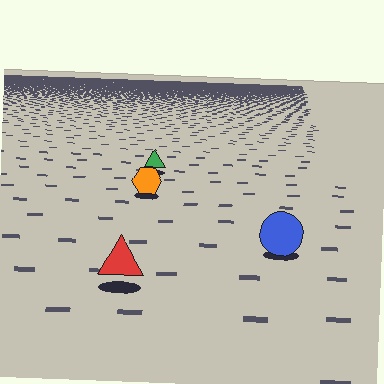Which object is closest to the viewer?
The red triangle is closest. The texture marks near it are larger and more spread out.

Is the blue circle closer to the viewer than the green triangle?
Yes. The blue circle is closer — you can tell from the texture gradient: the ground texture is coarser near it.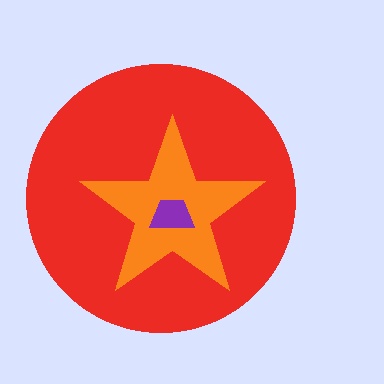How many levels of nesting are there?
3.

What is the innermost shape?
The purple trapezoid.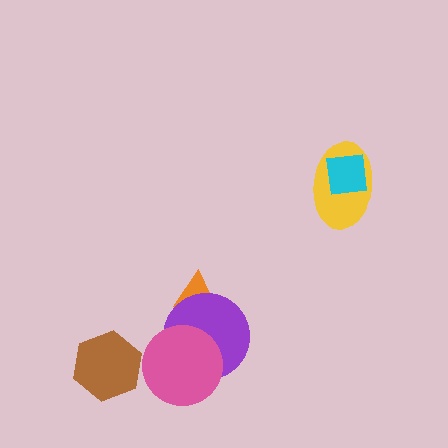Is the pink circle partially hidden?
No, no other shape covers it.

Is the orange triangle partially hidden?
Yes, it is partially covered by another shape.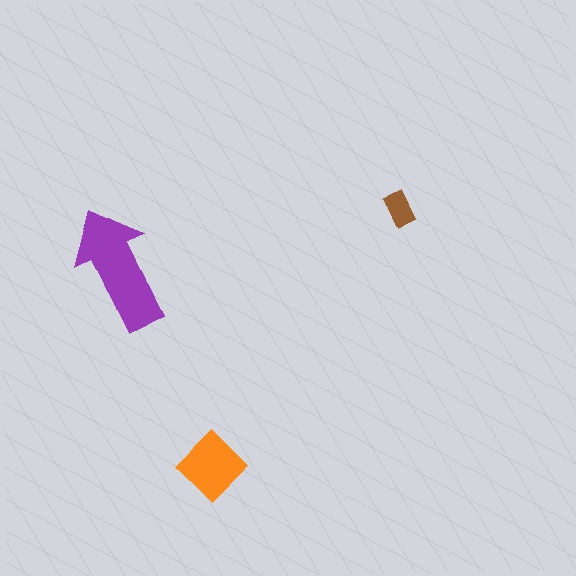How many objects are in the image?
There are 3 objects in the image.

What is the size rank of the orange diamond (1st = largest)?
2nd.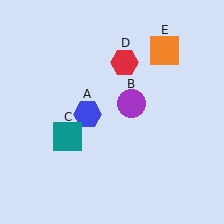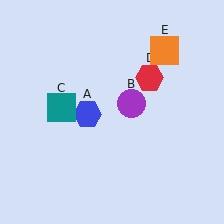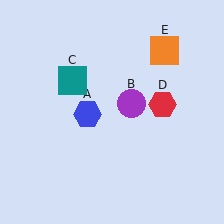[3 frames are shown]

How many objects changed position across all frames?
2 objects changed position: teal square (object C), red hexagon (object D).